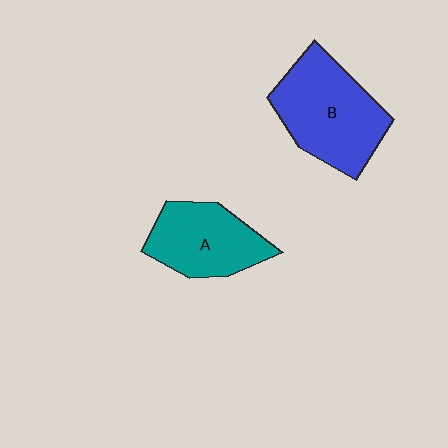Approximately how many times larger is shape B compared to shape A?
Approximately 1.3 times.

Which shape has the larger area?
Shape B (blue).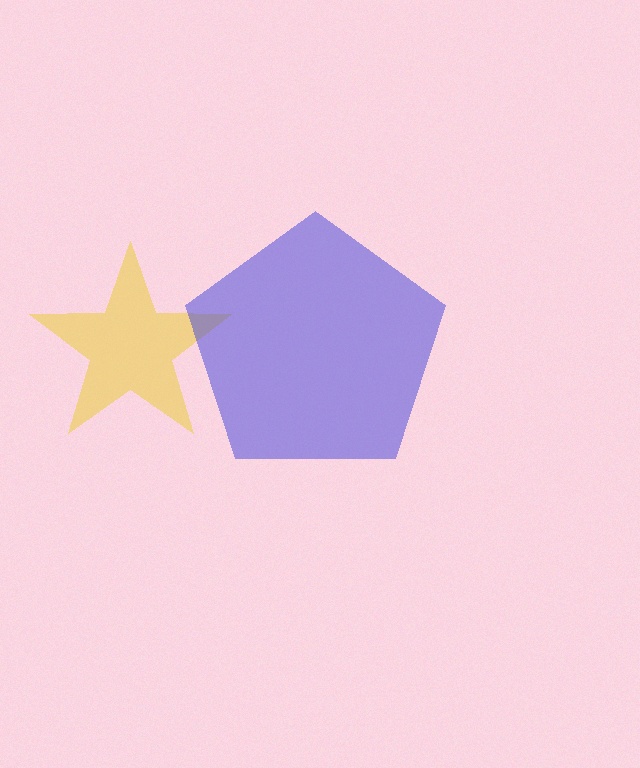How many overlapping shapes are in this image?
There are 2 overlapping shapes in the image.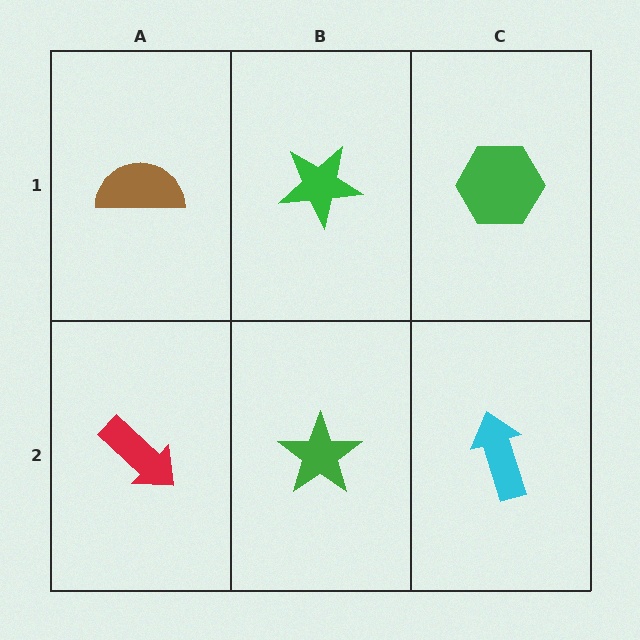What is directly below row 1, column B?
A green star.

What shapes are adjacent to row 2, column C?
A green hexagon (row 1, column C), a green star (row 2, column B).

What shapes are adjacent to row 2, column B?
A green star (row 1, column B), a red arrow (row 2, column A), a cyan arrow (row 2, column C).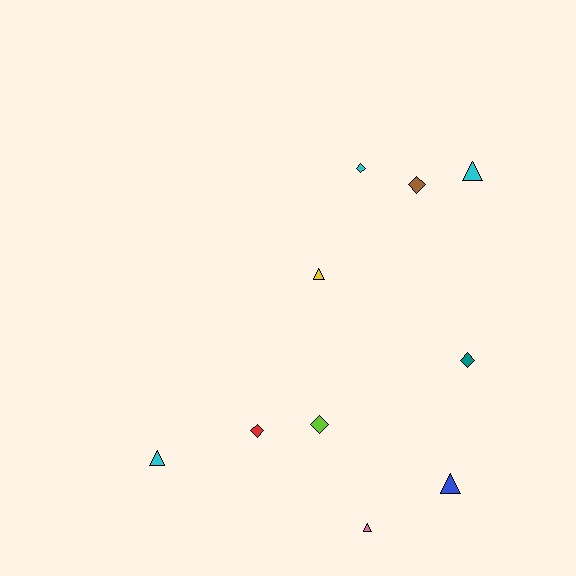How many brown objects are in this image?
There is 1 brown object.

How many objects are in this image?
There are 10 objects.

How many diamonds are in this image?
There are 5 diamonds.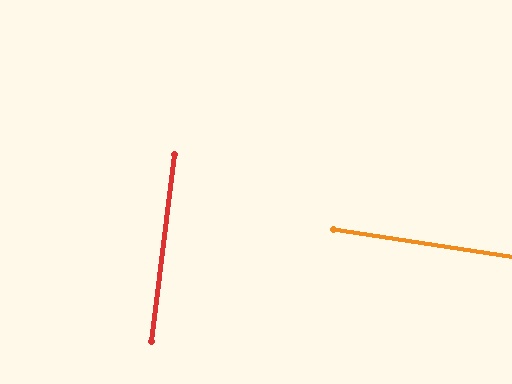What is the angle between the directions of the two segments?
Approximately 88 degrees.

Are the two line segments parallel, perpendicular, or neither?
Perpendicular — they meet at approximately 88°.